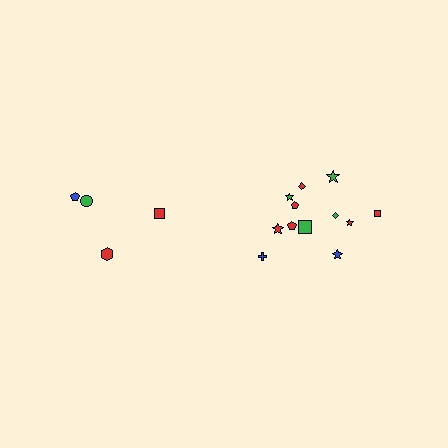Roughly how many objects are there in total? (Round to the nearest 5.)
Roughly 15 objects in total.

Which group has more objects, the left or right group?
The right group.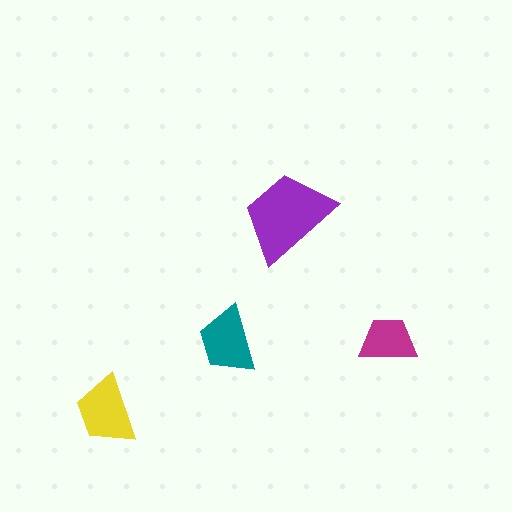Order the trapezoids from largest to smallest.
the purple one, the yellow one, the teal one, the magenta one.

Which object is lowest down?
The yellow trapezoid is bottommost.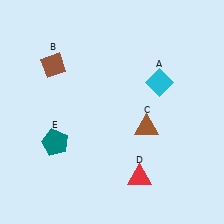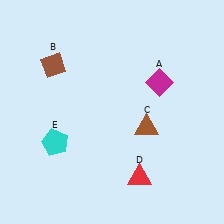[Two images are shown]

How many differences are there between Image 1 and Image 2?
There are 2 differences between the two images.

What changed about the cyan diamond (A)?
In Image 1, A is cyan. In Image 2, it changed to magenta.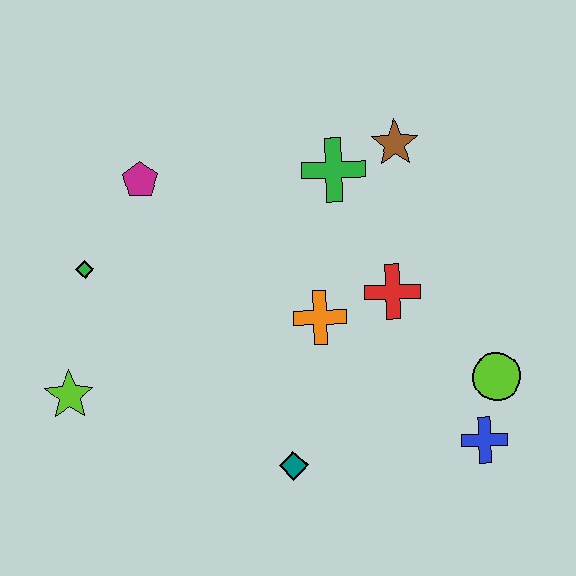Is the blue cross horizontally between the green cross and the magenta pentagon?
No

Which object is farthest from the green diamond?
The blue cross is farthest from the green diamond.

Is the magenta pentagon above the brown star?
No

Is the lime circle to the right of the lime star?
Yes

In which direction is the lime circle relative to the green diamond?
The lime circle is to the right of the green diamond.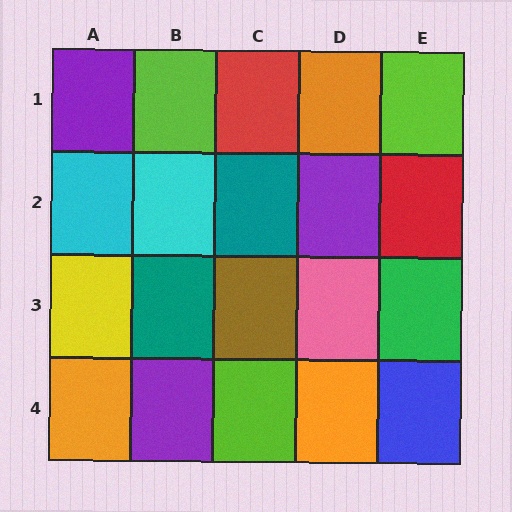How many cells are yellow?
1 cell is yellow.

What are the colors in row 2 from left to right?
Cyan, cyan, teal, purple, red.